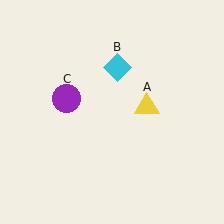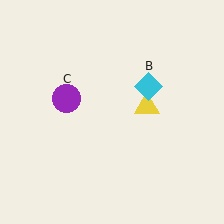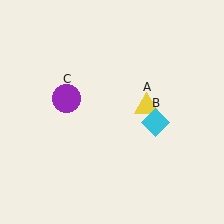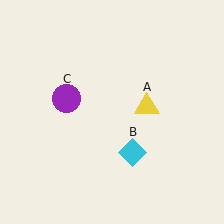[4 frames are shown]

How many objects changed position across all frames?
1 object changed position: cyan diamond (object B).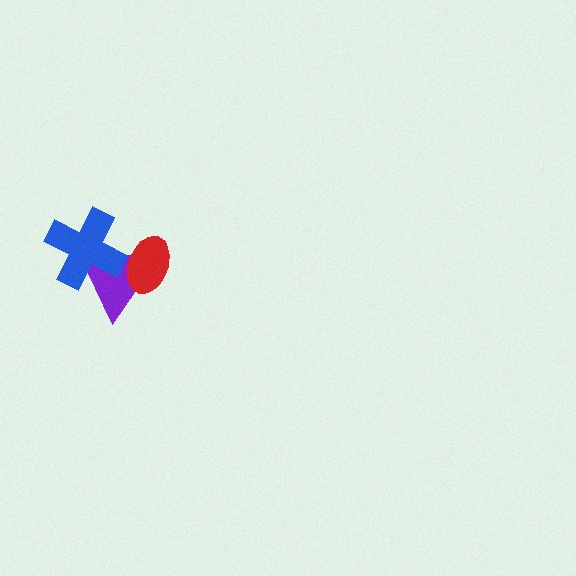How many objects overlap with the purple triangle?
2 objects overlap with the purple triangle.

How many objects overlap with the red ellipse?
1 object overlaps with the red ellipse.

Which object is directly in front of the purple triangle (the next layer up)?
The red ellipse is directly in front of the purple triangle.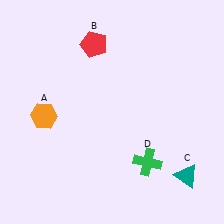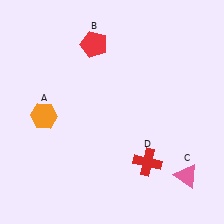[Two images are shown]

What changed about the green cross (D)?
In Image 1, D is green. In Image 2, it changed to red.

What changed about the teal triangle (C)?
In Image 1, C is teal. In Image 2, it changed to pink.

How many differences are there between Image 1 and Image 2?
There are 2 differences between the two images.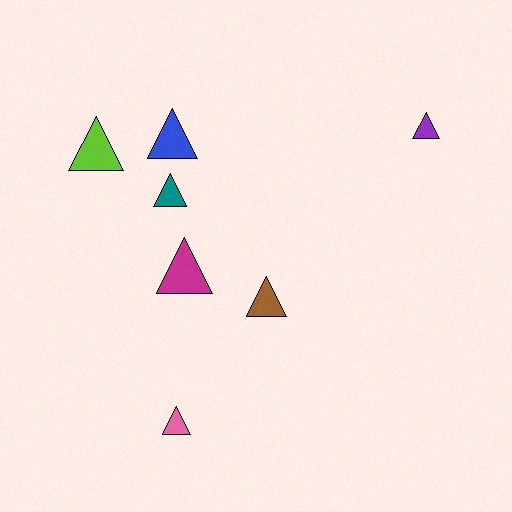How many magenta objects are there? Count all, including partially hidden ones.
There is 1 magenta object.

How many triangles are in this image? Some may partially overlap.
There are 7 triangles.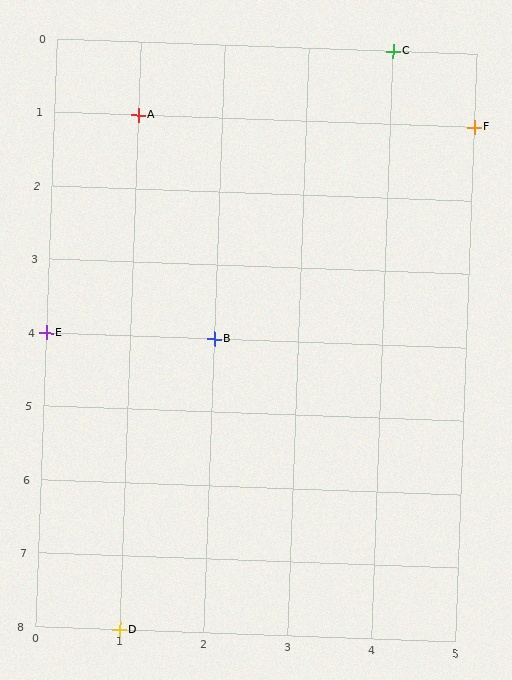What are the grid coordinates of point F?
Point F is at grid coordinates (5, 1).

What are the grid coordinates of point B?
Point B is at grid coordinates (2, 4).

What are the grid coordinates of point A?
Point A is at grid coordinates (1, 1).